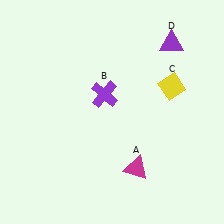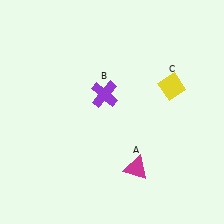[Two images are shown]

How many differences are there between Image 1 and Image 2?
There is 1 difference between the two images.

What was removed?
The purple triangle (D) was removed in Image 2.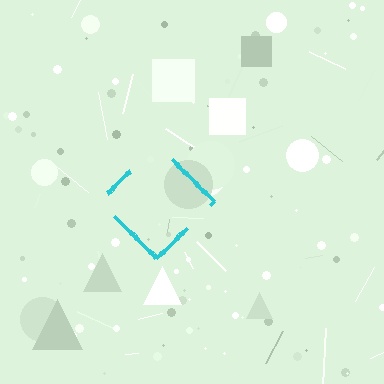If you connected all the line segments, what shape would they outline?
They would outline a diamond.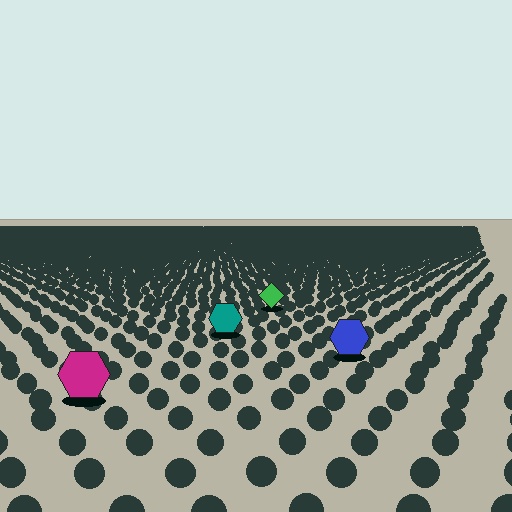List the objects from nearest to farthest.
From nearest to farthest: the magenta hexagon, the blue hexagon, the teal hexagon, the green diamond.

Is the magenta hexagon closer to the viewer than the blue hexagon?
Yes. The magenta hexagon is closer — you can tell from the texture gradient: the ground texture is coarser near it.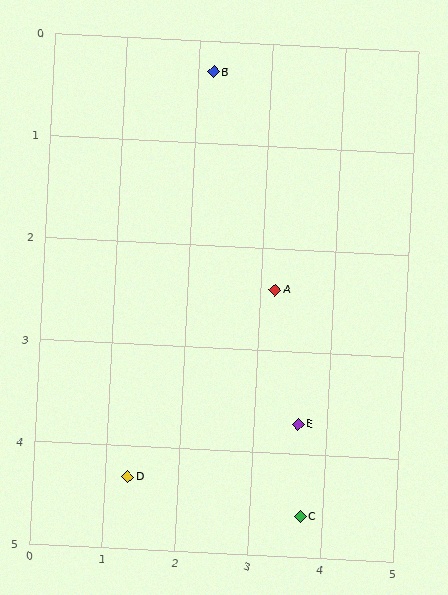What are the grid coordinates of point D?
Point D is at approximately (1.3, 4.3).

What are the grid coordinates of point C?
Point C is at approximately (3.7, 4.6).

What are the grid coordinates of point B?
Point B is at approximately (2.2, 0.3).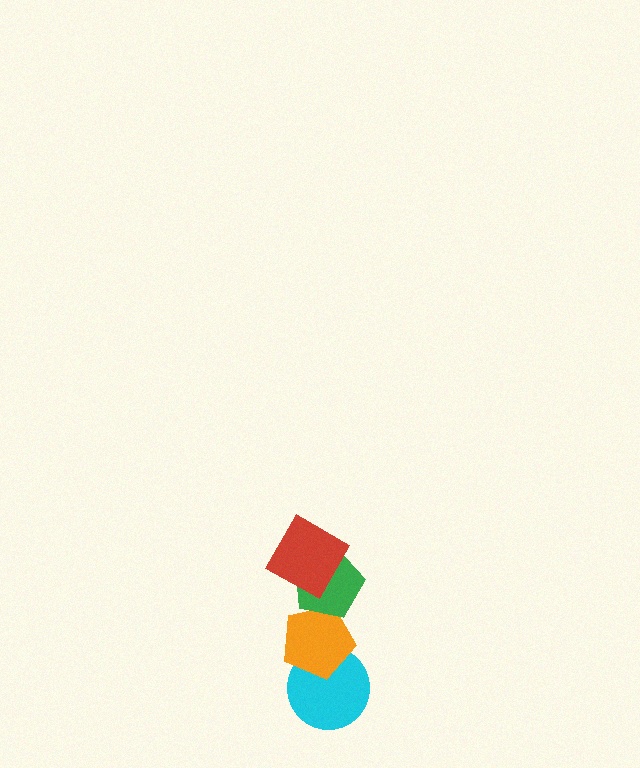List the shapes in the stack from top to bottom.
From top to bottom: the red square, the green pentagon, the orange pentagon, the cyan circle.